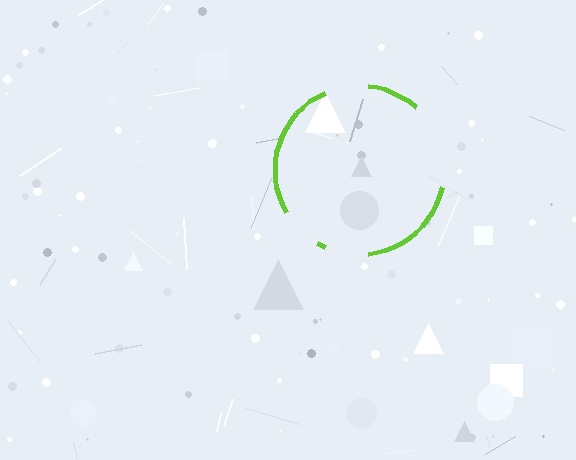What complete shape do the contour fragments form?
The contour fragments form a circle.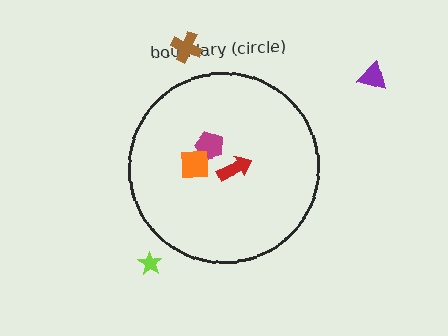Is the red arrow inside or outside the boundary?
Inside.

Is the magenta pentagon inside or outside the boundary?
Inside.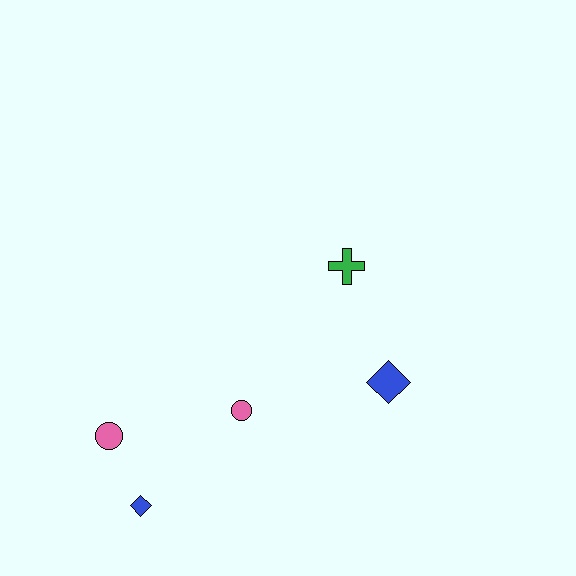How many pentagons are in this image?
There are no pentagons.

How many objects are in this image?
There are 5 objects.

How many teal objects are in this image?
There are no teal objects.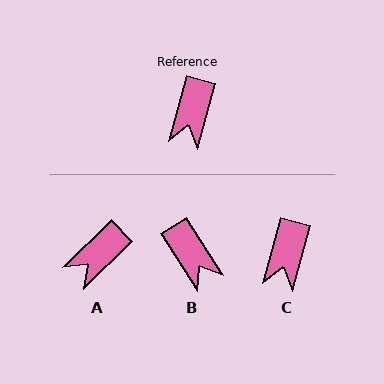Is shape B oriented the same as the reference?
No, it is off by about 48 degrees.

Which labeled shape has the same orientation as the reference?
C.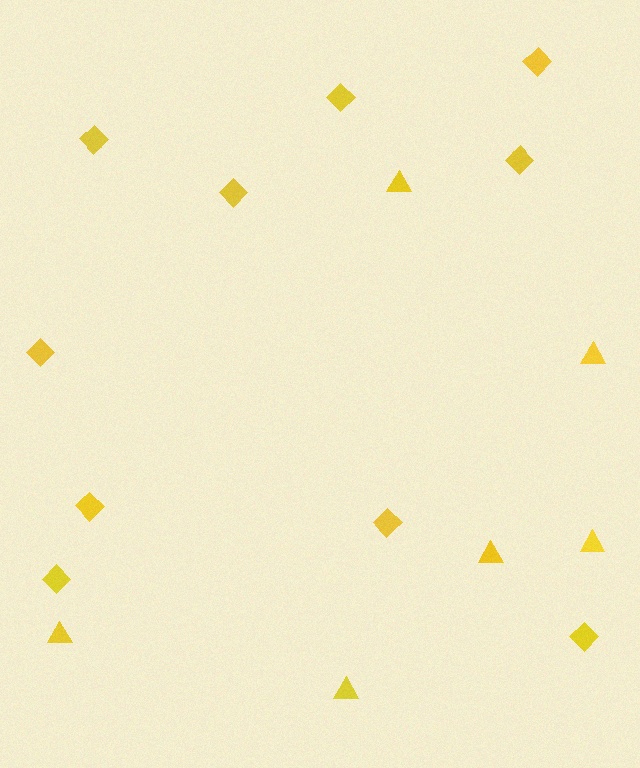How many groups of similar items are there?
There are 2 groups: one group of triangles (6) and one group of diamonds (10).